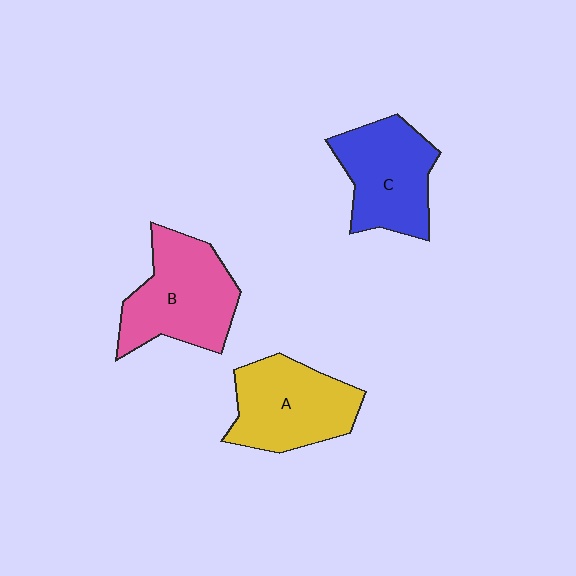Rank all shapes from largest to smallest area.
From largest to smallest: B (pink), A (yellow), C (blue).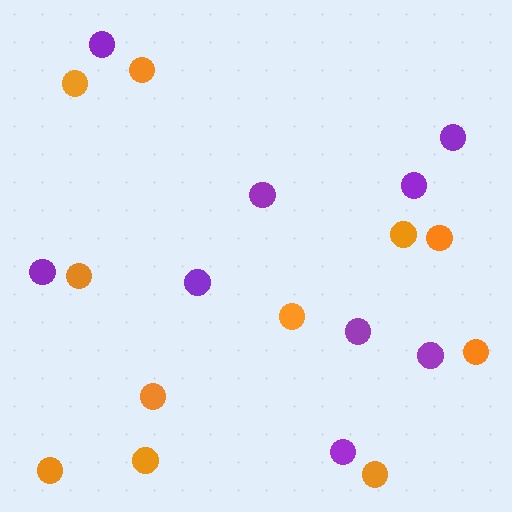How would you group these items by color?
There are 2 groups: one group of purple circles (9) and one group of orange circles (11).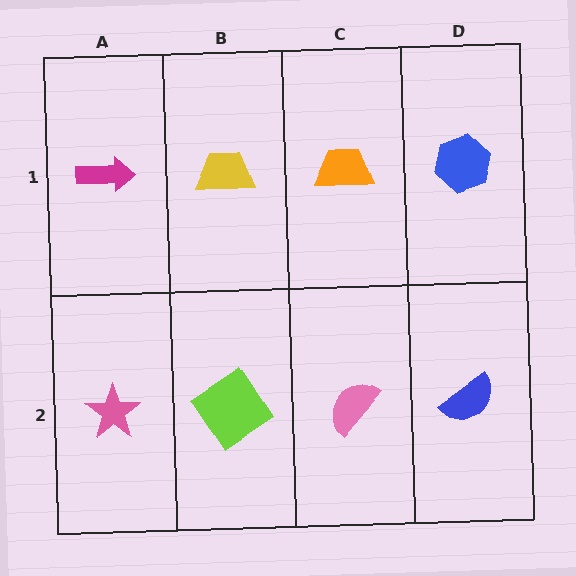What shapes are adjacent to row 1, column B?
A lime diamond (row 2, column B), a magenta arrow (row 1, column A), an orange trapezoid (row 1, column C).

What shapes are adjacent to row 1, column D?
A blue semicircle (row 2, column D), an orange trapezoid (row 1, column C).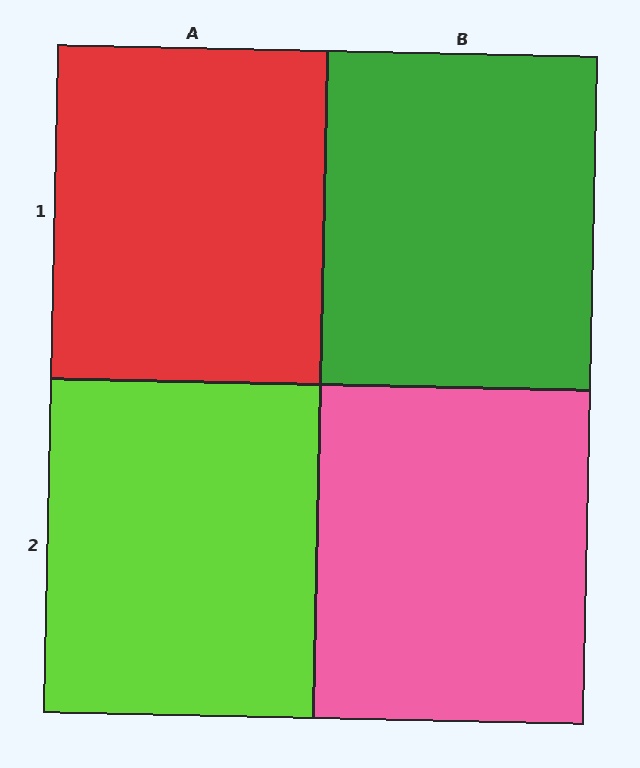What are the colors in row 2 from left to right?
Lime, pink.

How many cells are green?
1 cell is green.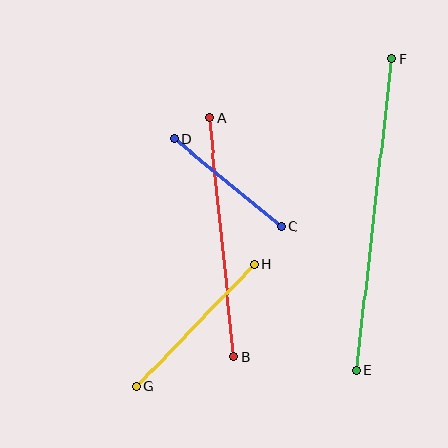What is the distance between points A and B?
The distance is approximately 240 pixels.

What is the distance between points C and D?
The distance is approximately 139 pixels.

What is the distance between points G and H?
The distance is approximately 170 pixels.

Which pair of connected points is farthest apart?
Points E and F are farthest apart.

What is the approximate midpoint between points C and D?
The midpoint is at approximately (227, 183) pixels.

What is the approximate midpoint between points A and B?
The midpoint is at approximately (222, 237) pixels.